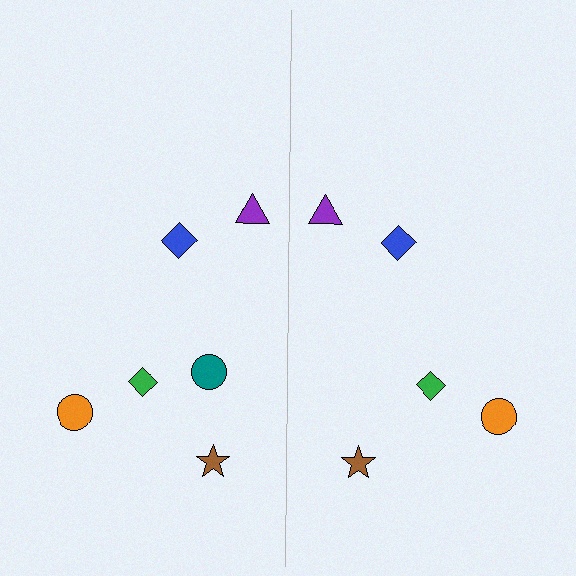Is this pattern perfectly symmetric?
No, the pattern is not perfectly symmetric. A teal circle is missing from the right side.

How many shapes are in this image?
There are 11 shapes in this image.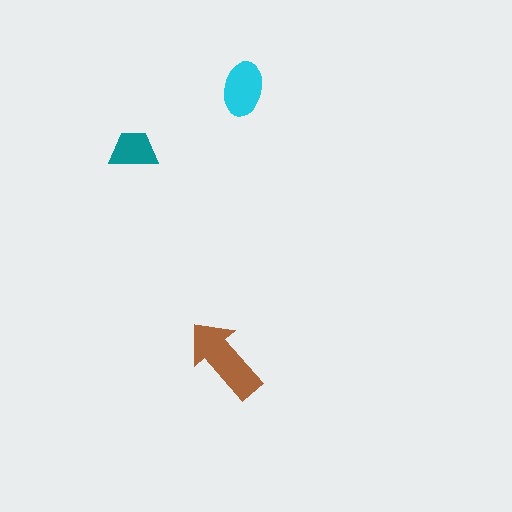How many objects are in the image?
There are 3 objects in the image.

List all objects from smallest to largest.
The teal trapezoid, the cyan ellipse, the brown arrow.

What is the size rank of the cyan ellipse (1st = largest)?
2nd.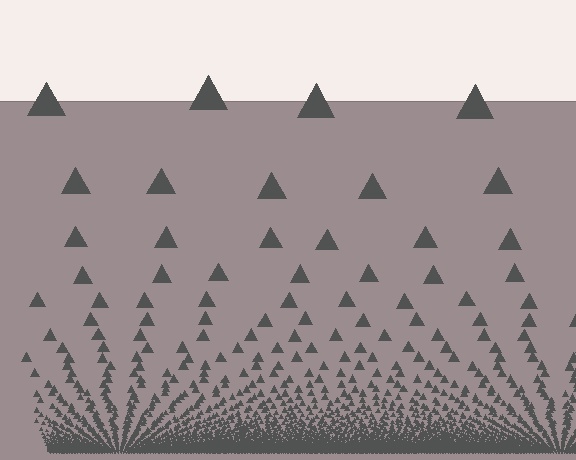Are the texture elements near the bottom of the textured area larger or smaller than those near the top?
Smaller. The gradient is inverted — elements near the bottom are smaller and denser.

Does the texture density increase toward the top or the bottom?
Density increases toward the bottom.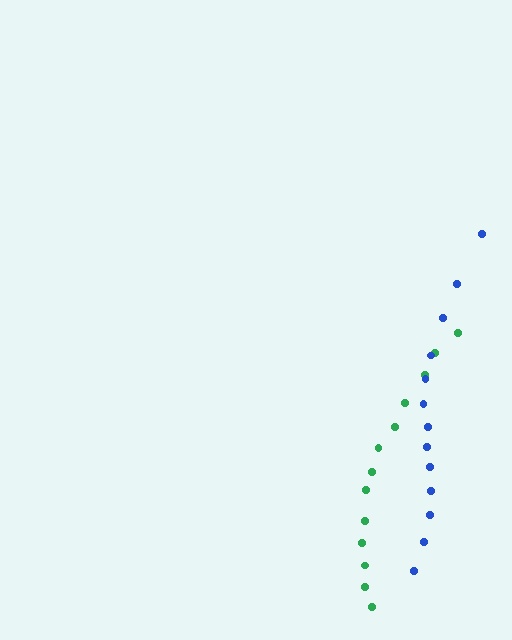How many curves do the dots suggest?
There are 2 distinct paths.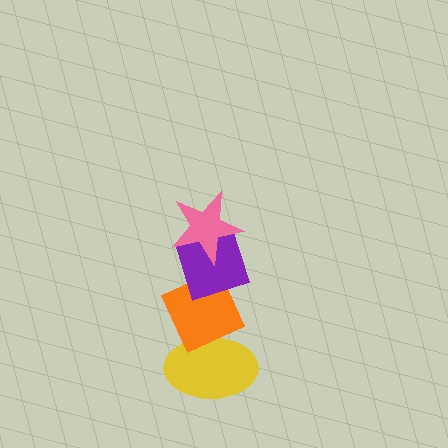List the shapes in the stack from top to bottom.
From top to bottom: the pink star, the purple diamond, the orange diamond, the yellow ellipse.